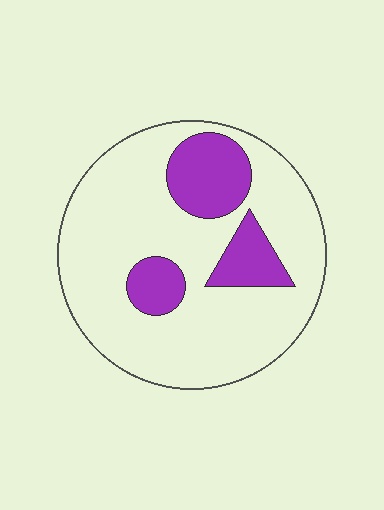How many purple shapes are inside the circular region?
3.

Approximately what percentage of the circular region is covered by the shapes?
Approximately 20%.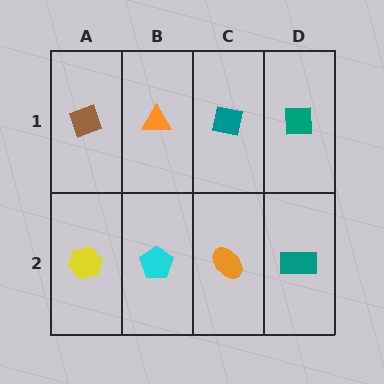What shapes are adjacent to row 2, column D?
A teal square (row 1, column D), an orange ellipse (row 2, column C).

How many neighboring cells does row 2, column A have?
2.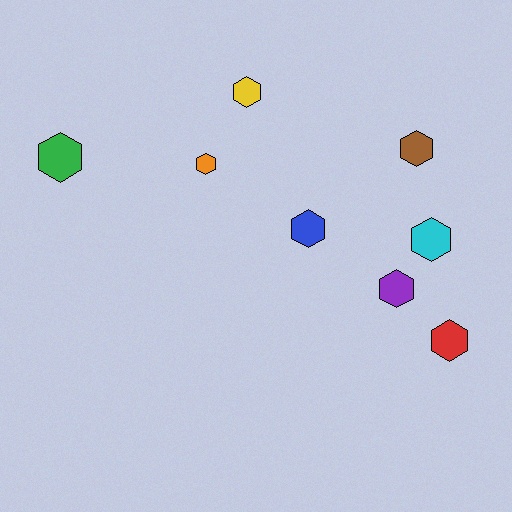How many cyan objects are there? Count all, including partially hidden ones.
There is 1 cyan object.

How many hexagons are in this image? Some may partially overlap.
There are 8 hexagons.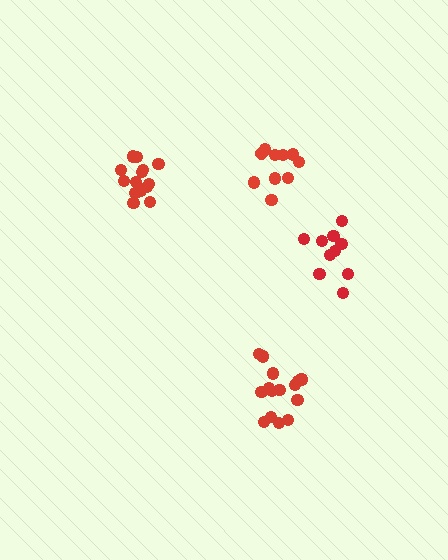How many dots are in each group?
Group 1: 16 dots, Group 2: 10 dots, Group 3: 14 dots, Group 4: 10 dots (50 total).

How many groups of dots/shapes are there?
There are 4 groups.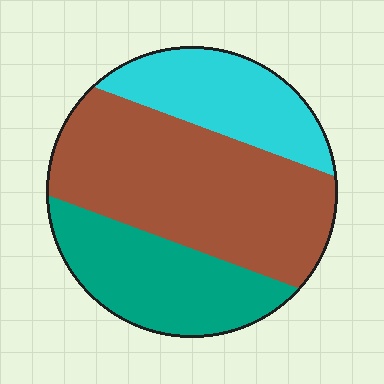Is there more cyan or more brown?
Brown.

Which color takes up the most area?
Brown, at roughly 50%.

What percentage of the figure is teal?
Teal covers around 25% of the figure.